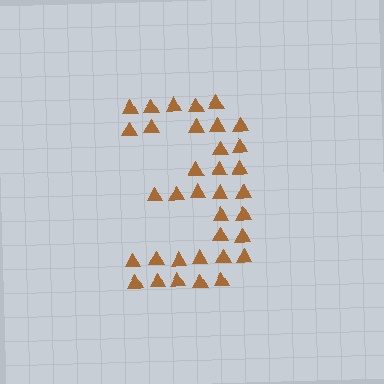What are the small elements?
The small elements are triangles.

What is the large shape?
The large shape is the digit 3.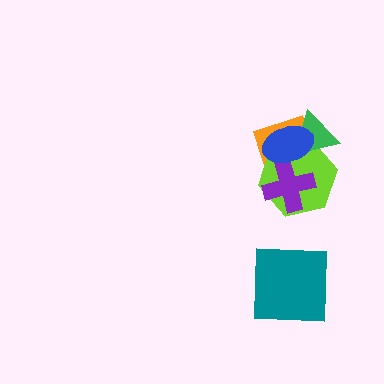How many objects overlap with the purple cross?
3 objects overlap with the purple cross.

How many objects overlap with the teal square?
0 objects overlap with the teal square.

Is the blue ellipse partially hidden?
No, no other shape covers it.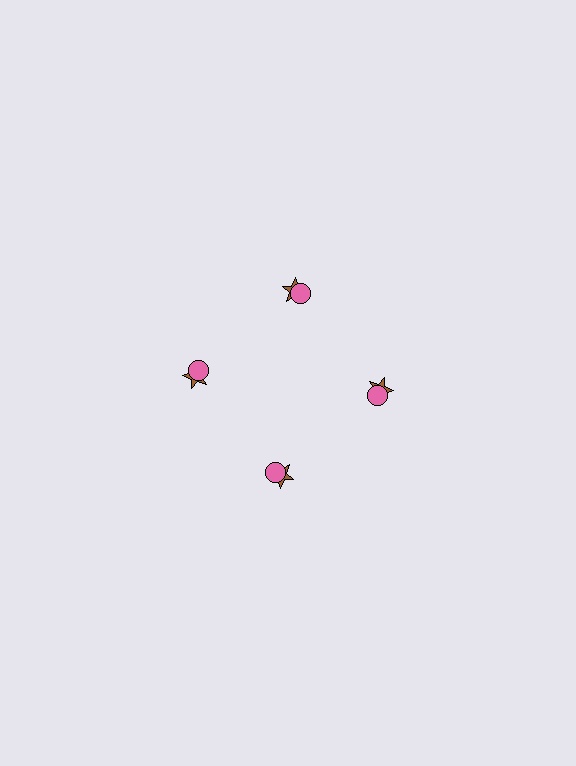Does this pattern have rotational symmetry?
Yes, this pattern has 4-fold rotational symmetry. It looks the same after rotating 90 degrees around the center.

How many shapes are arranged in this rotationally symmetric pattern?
There are 8 shapes, arranged in 4 groups of 2.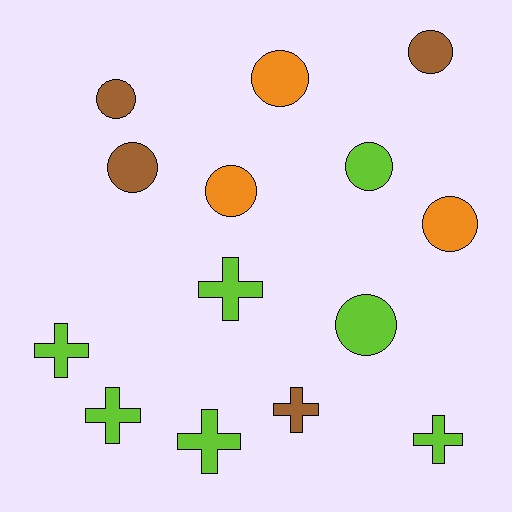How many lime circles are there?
There are 2 lime circles.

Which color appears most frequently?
Lime, with 7 objects.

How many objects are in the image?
There are 14 objects.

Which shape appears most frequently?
Circle, with 8 objects.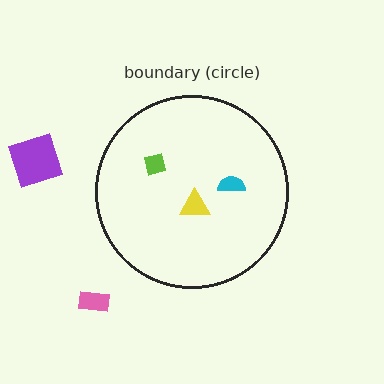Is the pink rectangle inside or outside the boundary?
Outside.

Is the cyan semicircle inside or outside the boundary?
Inside.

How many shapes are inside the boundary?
3 inside, 2 outside.